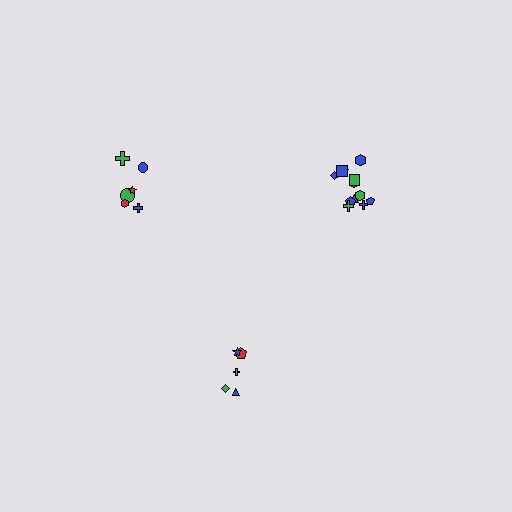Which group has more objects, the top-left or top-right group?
The top-right group.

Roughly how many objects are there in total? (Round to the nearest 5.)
Roughly 25 objects in total.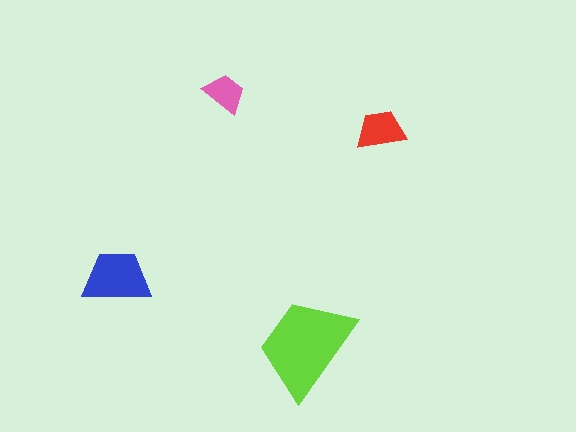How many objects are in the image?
There are 4 objects in the image.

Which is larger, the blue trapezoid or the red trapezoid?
The blue one.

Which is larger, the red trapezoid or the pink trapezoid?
The red one.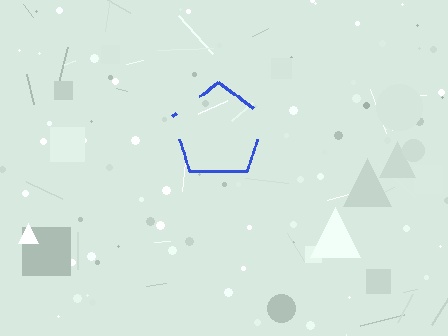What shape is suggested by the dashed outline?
The dashed outline suggests a pentagon.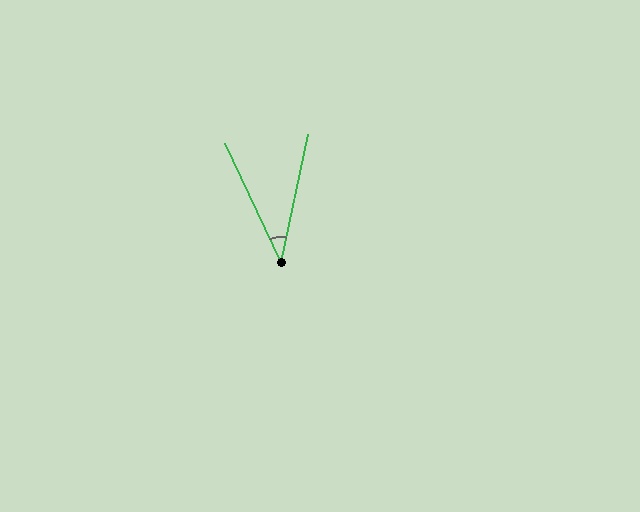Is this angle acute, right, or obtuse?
It is acute.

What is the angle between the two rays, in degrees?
Approximately 37 degrees.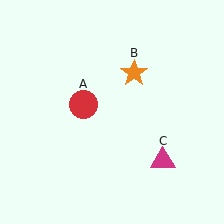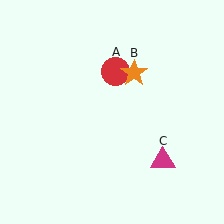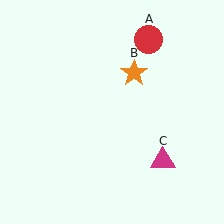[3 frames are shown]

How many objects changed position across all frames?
1 object changed position: red circle (object A).